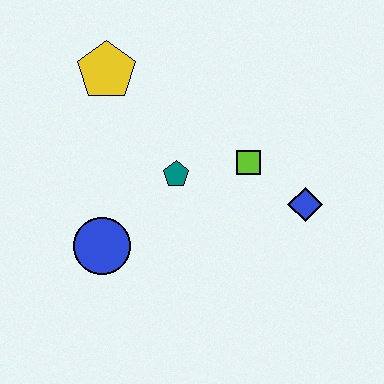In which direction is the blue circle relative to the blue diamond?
The blue circle is to the left of the blue diamond.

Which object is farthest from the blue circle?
The blue diamond is farthest from the blue circle.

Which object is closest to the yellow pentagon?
The teal pentagon is closest to the yellow pentagon.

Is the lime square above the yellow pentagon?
No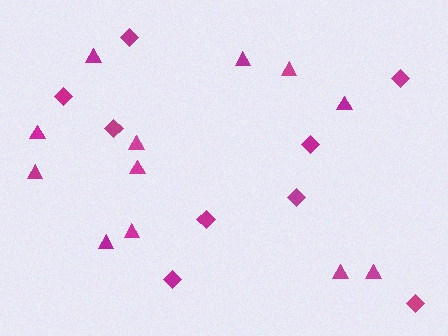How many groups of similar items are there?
There are 2 groups: one group of triangles (12) and one group of diamonds (9).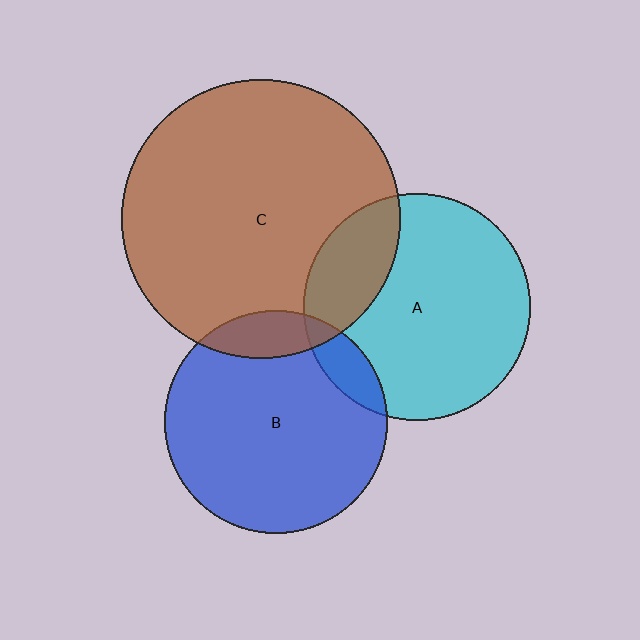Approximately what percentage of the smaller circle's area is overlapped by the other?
Approximately 20%.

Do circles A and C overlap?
Yes.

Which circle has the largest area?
Circle C (brown).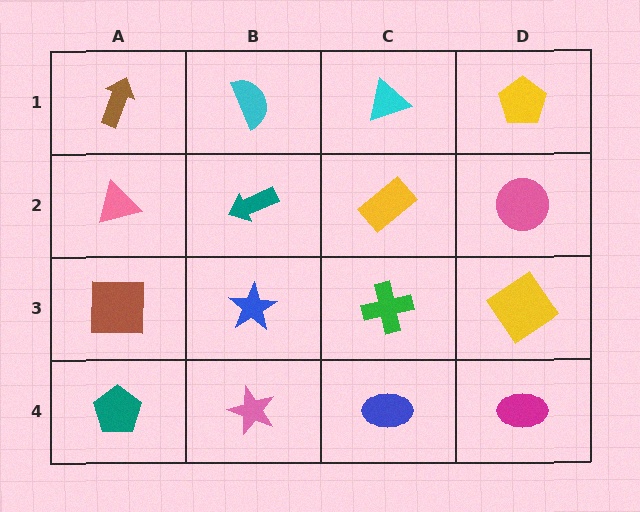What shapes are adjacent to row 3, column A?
A pink triangle (row 2, column A), a teal pentagon (row 4, column A), a blue star (row 3, column B).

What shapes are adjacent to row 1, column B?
A teal arrow (row 2, column B), a brown arrow (row 1, column A), a cyan triangle (row 1, column C).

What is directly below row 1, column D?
A pink circle.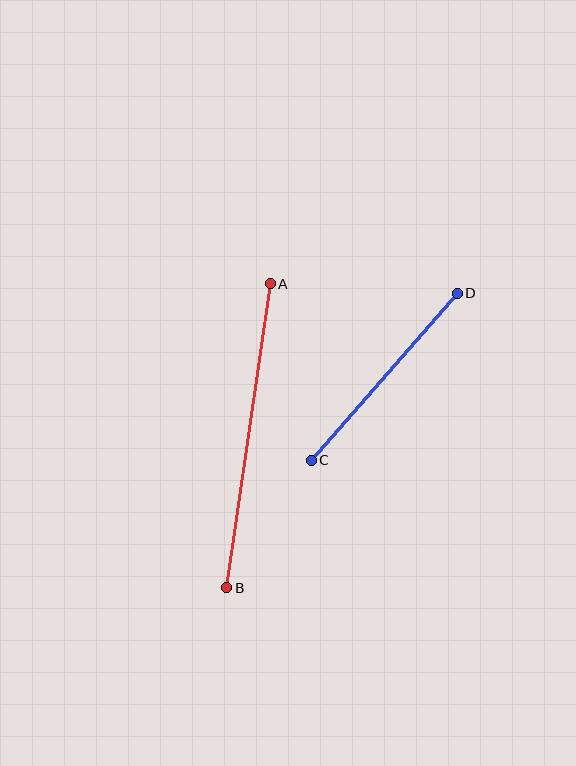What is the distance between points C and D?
The distance is approximately 222 pixels.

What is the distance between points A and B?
The distance is approximately 307 pixels.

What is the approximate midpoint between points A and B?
The midpoint is at approximately (249, 436) pixels.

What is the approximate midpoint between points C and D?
The midpoint is at approximately (384, 377) pixels.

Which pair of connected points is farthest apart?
Points A and B are farthest apart.